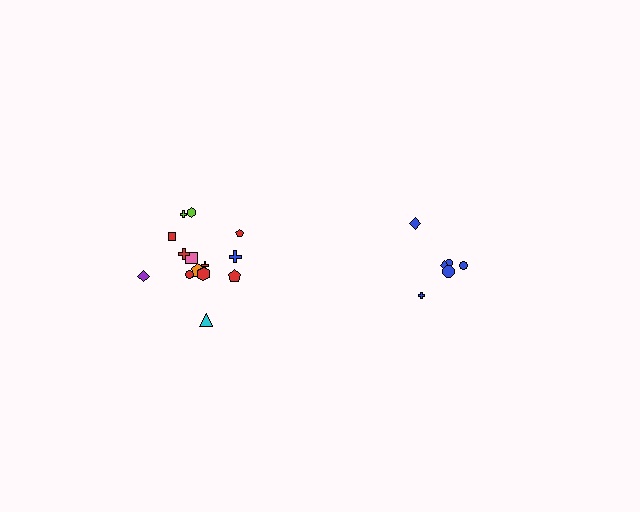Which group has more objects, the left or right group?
The left group.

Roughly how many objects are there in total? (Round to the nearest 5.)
Roughly 20 objects in total.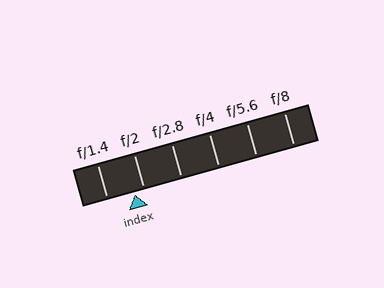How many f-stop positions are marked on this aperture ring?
There are 6 f-stop positions marked.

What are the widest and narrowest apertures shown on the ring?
The widest aperture shown is f/1.4 and the narrowest is f/8.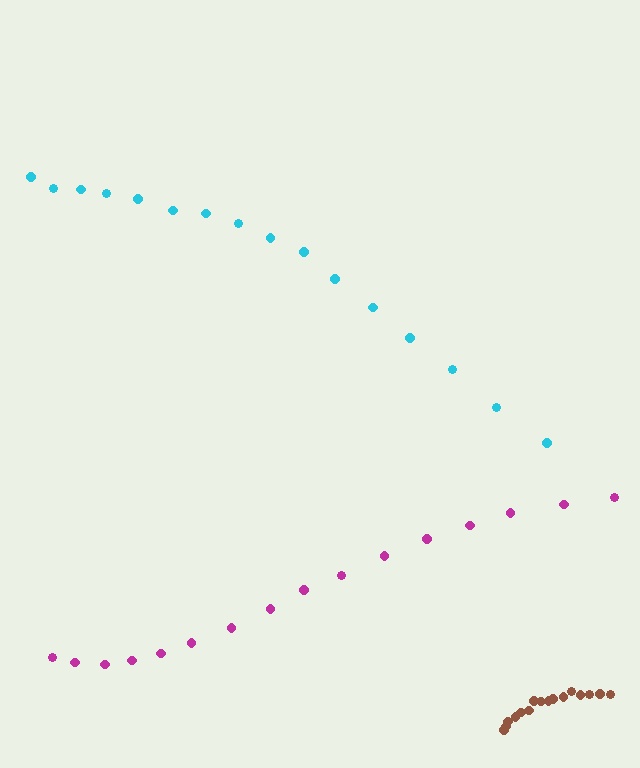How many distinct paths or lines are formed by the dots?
There are 3 distinct paths.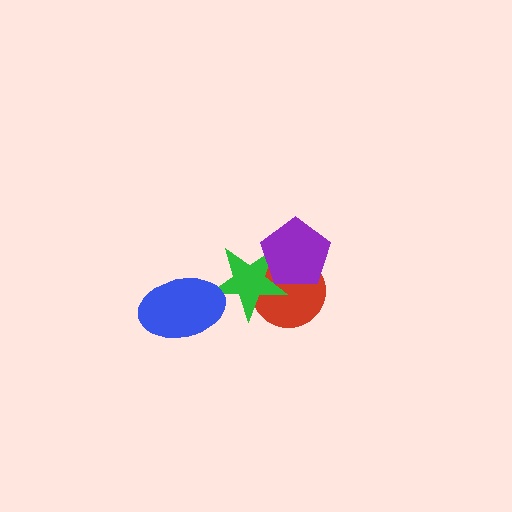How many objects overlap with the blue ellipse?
1 object overlaps with the blue ellipse.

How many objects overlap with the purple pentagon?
2 objects overlap with the purple pentagon.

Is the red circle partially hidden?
Yes, it is partially covered by another shape.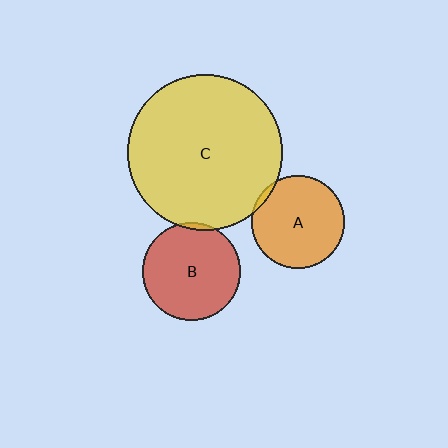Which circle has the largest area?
Circle C (yellow).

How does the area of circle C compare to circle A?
Approximately 2.8 times.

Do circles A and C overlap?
Yes.